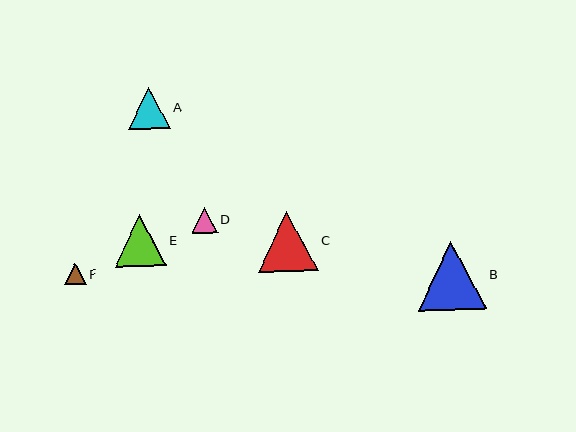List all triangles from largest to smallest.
From largest to smallest: B, C, E, A, D, F.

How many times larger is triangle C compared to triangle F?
Triangle C is approximately 2.8 times the size of triangle F.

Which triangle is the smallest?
Triangle F is the smallest with a size of approximately 21 pixels.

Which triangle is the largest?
Triangle B is the largest with a size of approximately 68 pixels.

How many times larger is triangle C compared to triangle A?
Triangle C is approximately 1.4 times the size of triangle A.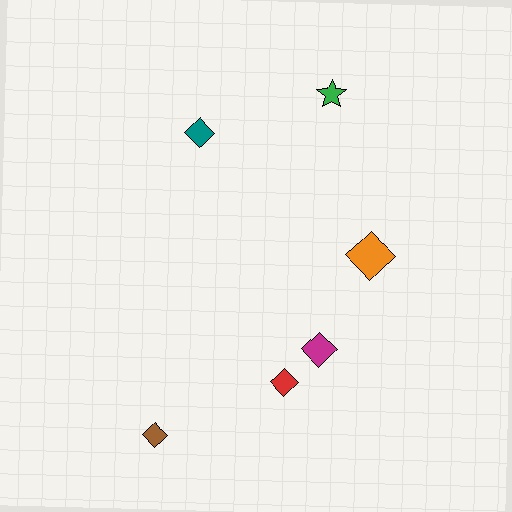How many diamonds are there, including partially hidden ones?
There are 5 diamonds.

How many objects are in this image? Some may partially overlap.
There are 6 objects.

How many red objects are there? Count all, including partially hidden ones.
There is 1 red object.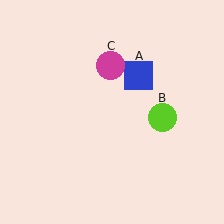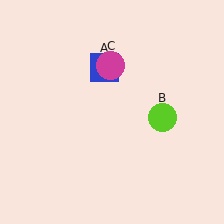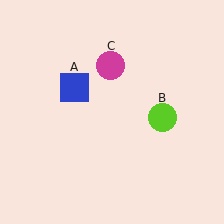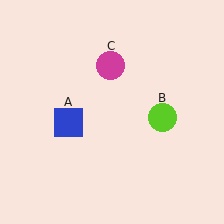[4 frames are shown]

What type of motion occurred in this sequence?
The blue square (object A) rotated counterclockwise around the center of the scene.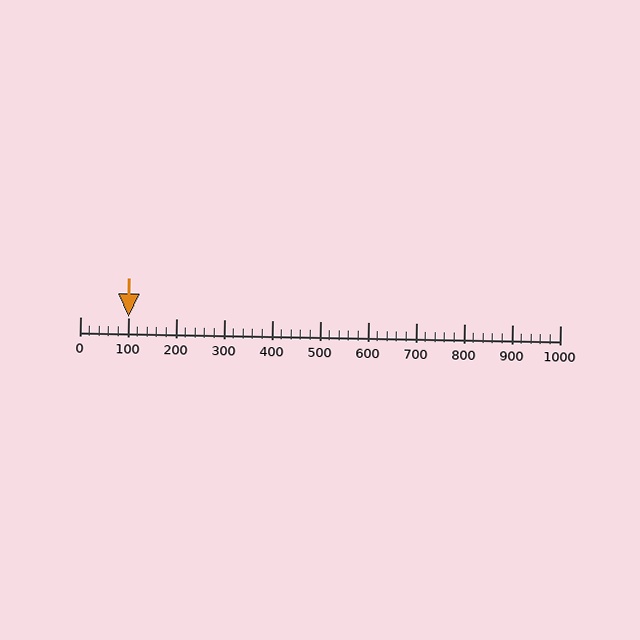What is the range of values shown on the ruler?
The ruler shows values from 0 to 1000.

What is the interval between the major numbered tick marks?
The major tick marks are spaced 100 units apart.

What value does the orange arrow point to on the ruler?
The orange arrow points to approximately 100.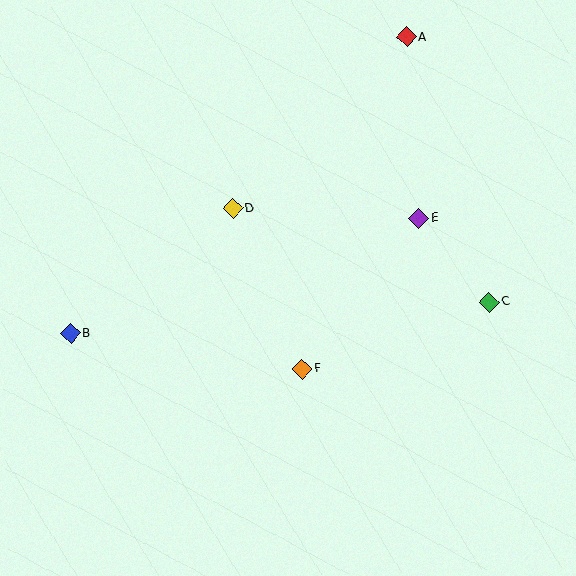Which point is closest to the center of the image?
Point F at (302, 369) is closest to the center.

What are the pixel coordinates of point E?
Point E is at (419, 218).